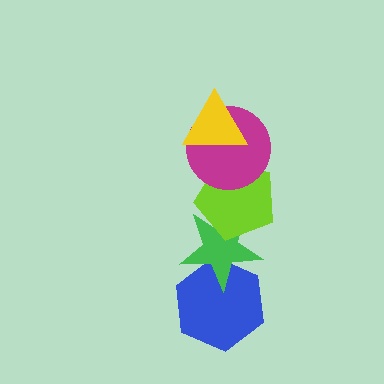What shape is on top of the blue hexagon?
The green star is on top of the blue hexagon.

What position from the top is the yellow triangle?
The yellow triangle is 1st from the top.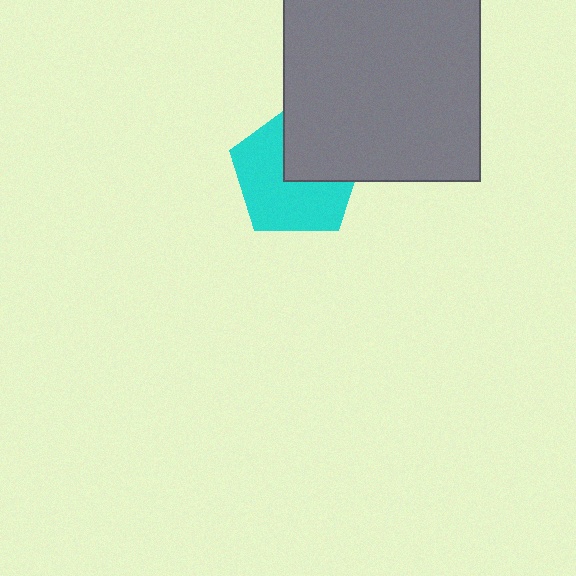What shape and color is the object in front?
The object in front is a gray square.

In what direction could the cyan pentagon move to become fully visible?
The cyan pentagon could move toward the lower-left. That would shift it out from behind the gray square entirely.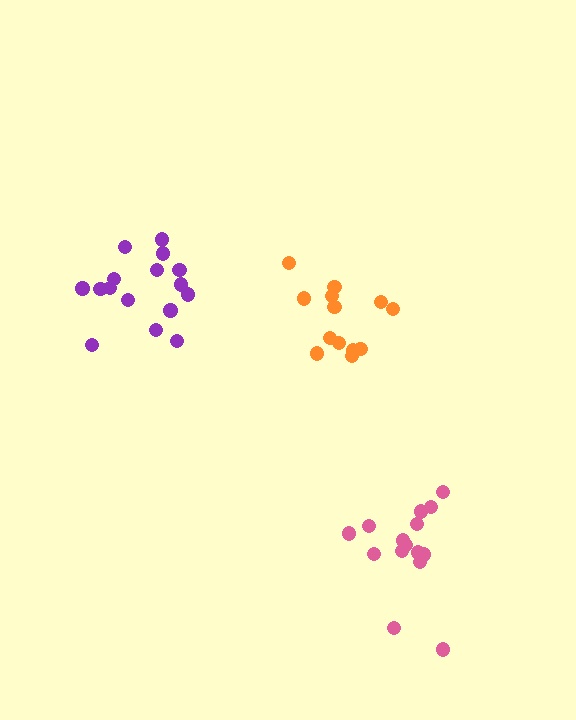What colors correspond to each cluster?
The clusters are colored: orange, purple, pink.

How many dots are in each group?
Group 1: 13 dots, Group 2: 16 dots, Group 3: 16 dots (45 total).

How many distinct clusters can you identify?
There are 3 distinct clusters.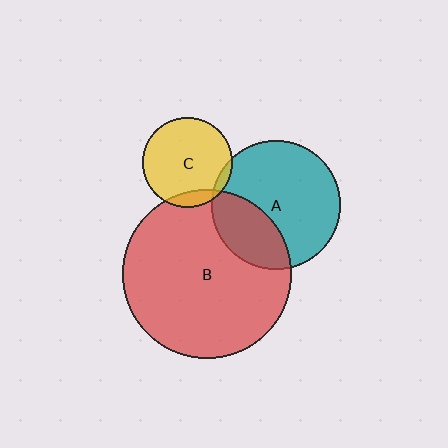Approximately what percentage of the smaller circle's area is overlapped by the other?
Approximately 10%.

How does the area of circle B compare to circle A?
Approximately 1.7 times.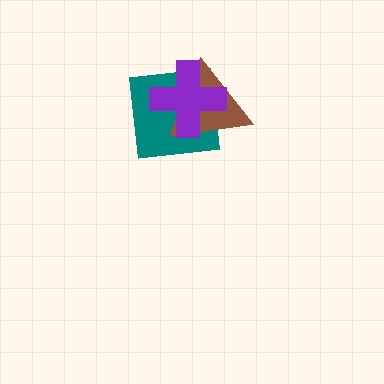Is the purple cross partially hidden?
No, no other shape covers it.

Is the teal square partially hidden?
Yes, it is partially covered by another shape.